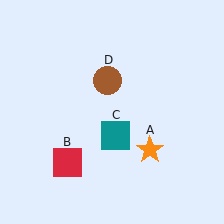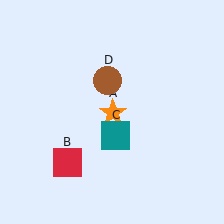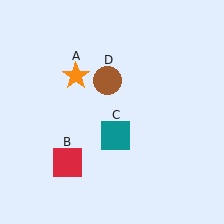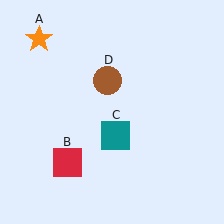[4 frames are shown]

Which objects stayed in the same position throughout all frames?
Red square (object B) and teal square (object C) and brown circle (object D) remained stationary.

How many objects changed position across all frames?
1 object changed position: orange star (object A).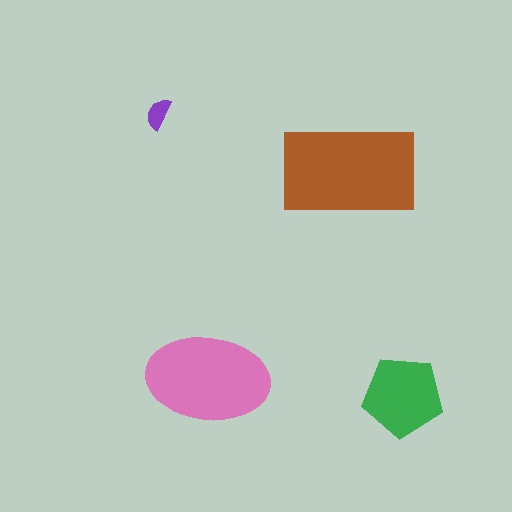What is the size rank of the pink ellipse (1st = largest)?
2nd.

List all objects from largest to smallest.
The brown rectangle, the pink ellipse, the green pentagon, the purple semicircle.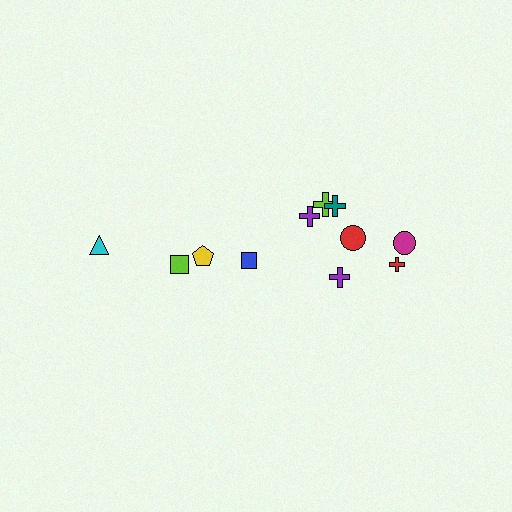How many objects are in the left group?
There are 4 objects.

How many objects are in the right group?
There are 7 objects.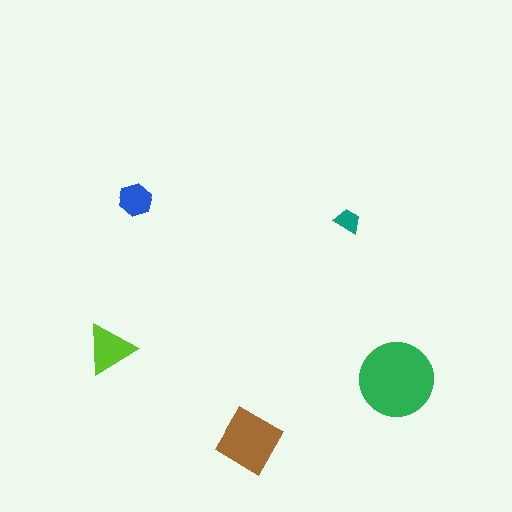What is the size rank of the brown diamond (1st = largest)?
2nd.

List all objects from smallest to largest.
The teal trapezoid, the blue hexagon, the lime triangle, the brown diamond, the green circle.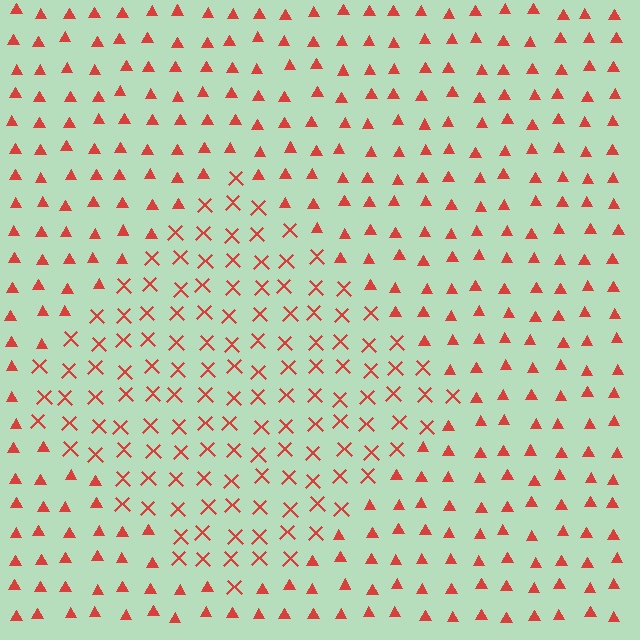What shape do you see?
I see a diamond.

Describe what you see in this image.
The image is filled with small red elements arranged in a uniform grid. A diamond-shaped region contains X marks, while the surrounding area contains triangles. The boundary is defined purely by the change in element shape.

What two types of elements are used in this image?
The image uses X marks inside the diamond region and triangles outside it.